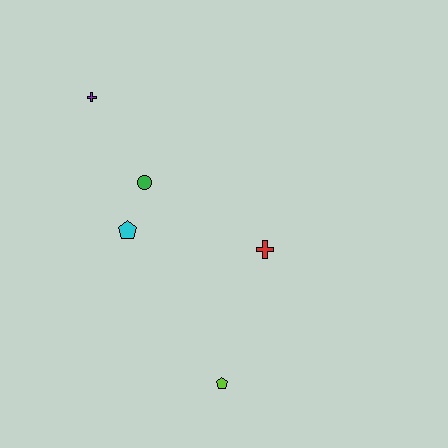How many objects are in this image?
There are 5 objects.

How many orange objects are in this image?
There are no orange objects.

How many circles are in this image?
There is 1 circle.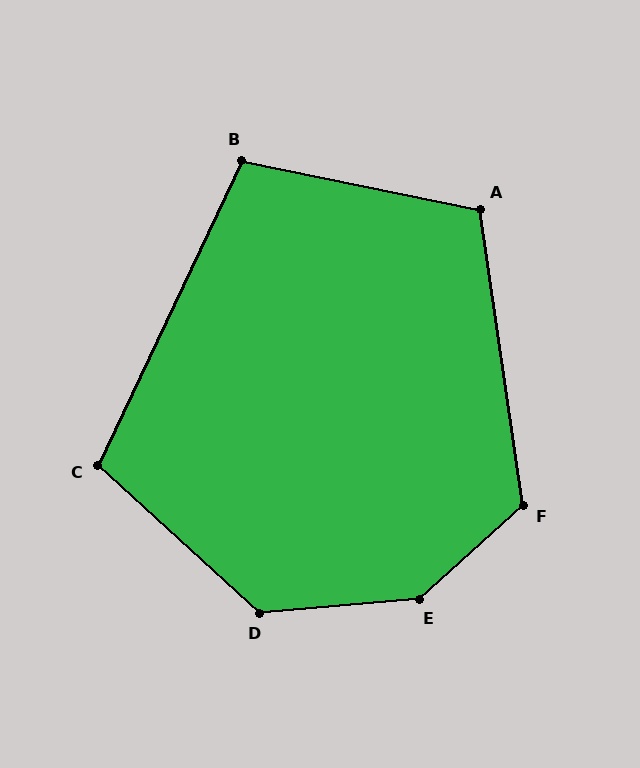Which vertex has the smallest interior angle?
B, at approximately 104 degrees.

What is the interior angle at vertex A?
Approximately 110 degrees (obtuse).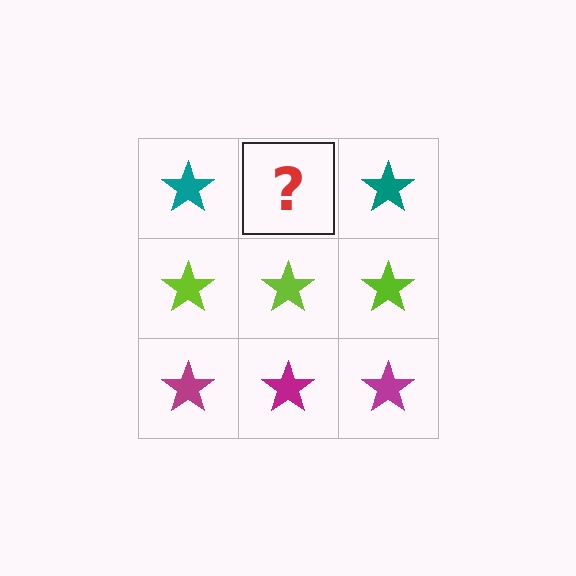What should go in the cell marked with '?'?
The missing cell should contain a teal star.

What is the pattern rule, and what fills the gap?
The rule is that each row has a consistent color. The gap should be filled with a teal star.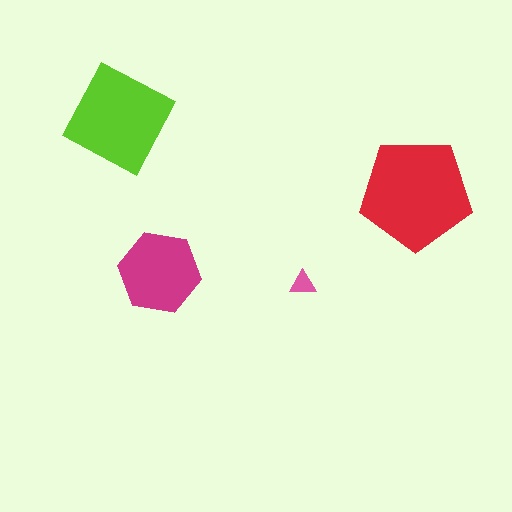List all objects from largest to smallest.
The red pentagon, the lime diamond, the magenta hexagon, the pink triangle.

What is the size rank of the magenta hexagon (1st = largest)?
3rd.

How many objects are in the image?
There are 4 objects in the image.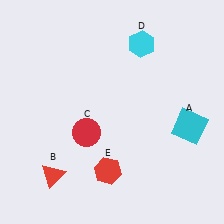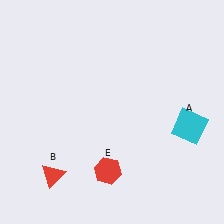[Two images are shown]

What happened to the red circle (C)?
The red circle (C) was removed in Image 2. It was in the bottom-left area of Image 1.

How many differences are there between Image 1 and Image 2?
There are 2 differences between the two images.